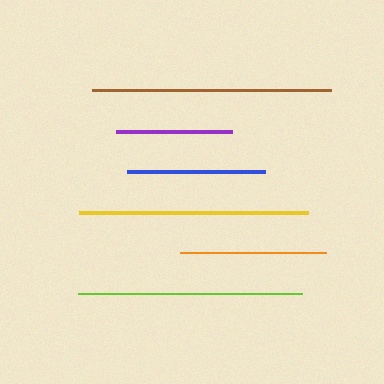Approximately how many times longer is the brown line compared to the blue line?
The brown line is approximately 1.7 times the length of the blue line.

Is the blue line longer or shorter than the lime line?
The lime line is longer than the blue line.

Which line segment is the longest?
The brown line is the longest at approximately 239 pixels.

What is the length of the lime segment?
The lime segment is approximately 224 pixels long.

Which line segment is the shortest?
The purple line is the shortest at approximately 116 pixels.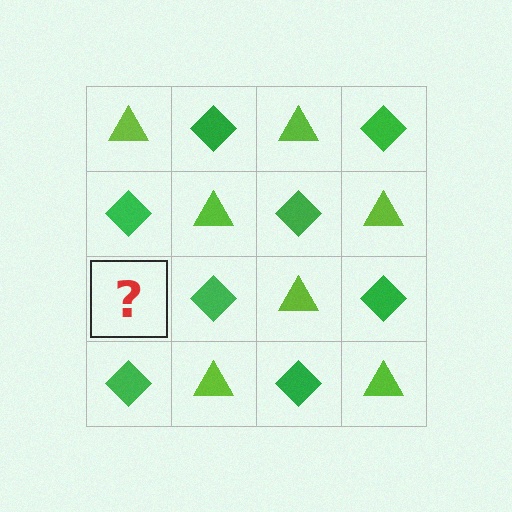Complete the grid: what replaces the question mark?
The question mark should be replaced with a lime triangle.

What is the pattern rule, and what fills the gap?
The rule is that it alternates lime triangle and green diamond in a checkerboard pattern. The gap should be filled with a lime triangle.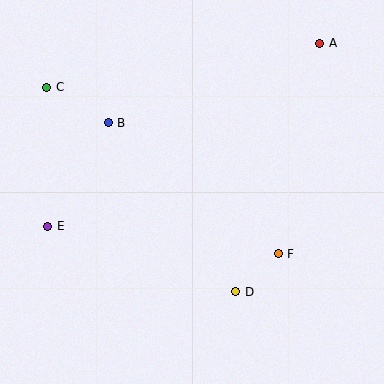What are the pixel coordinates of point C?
Point C is at (47, 87).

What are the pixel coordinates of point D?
Point D is at (236, 292).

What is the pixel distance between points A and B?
The distance between A and B is 226 pixels.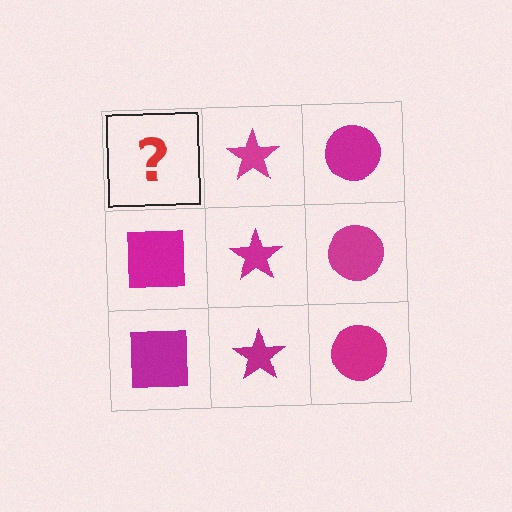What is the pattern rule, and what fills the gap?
The rule is that each column has a consistent shape. The gap should be filled with a magenta square.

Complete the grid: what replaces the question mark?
The question mark should be replaced with a magenta square.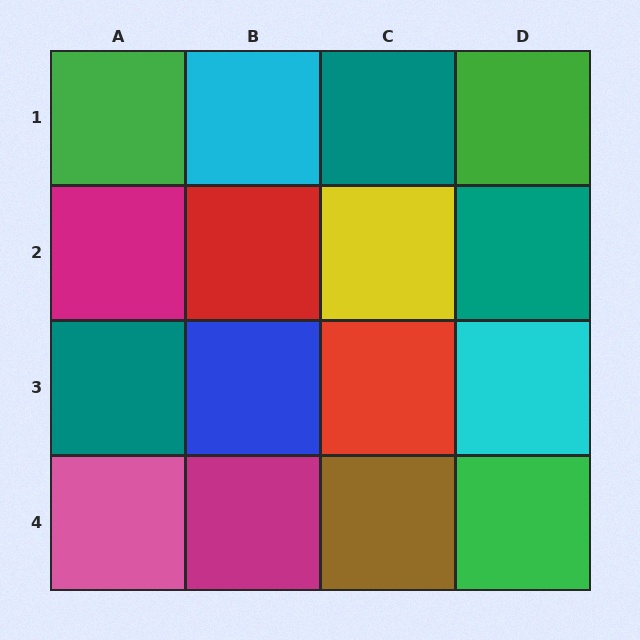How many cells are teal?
3 cells are teal.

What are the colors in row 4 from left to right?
Pink, magenta, brown, green.